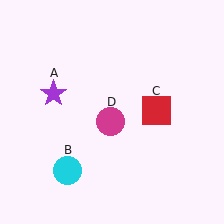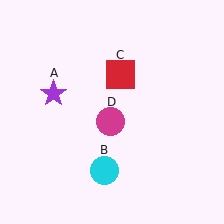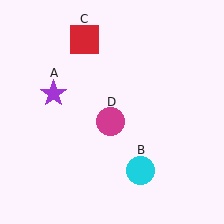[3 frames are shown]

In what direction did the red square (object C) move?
The red square (object C) moved up and to the left.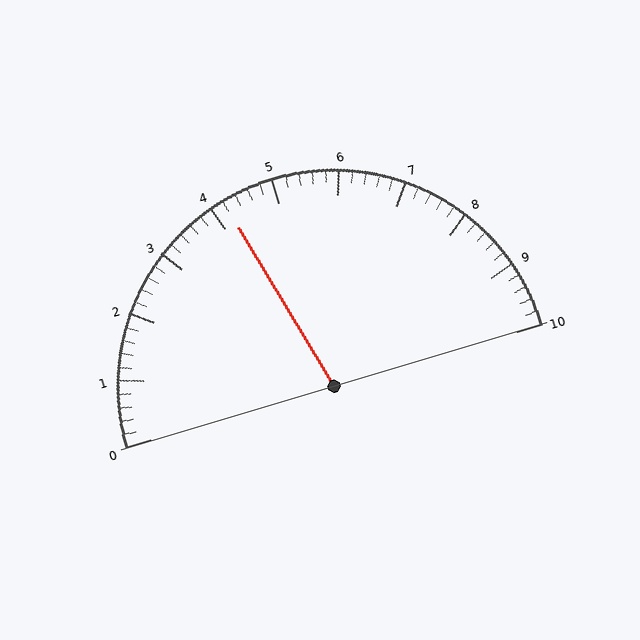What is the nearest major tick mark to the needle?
The nearest major tick mark is 4.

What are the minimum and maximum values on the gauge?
The gauge ranges from 0 to 10.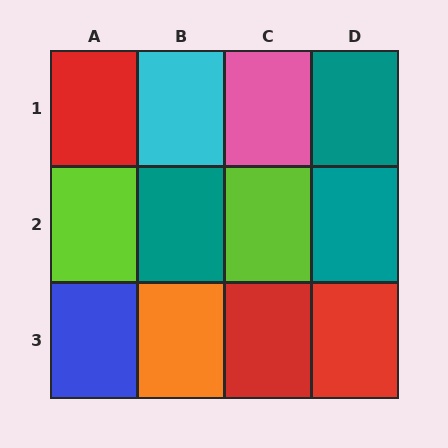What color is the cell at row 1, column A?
Red.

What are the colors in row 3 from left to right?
Blue, orange, red, red.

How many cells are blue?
1 cell is blue.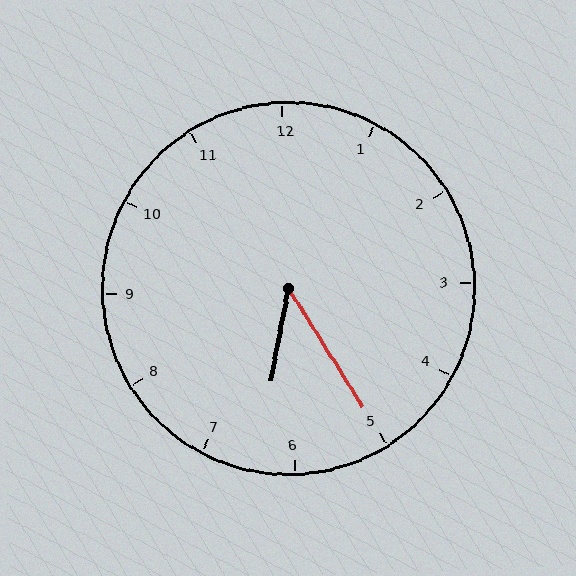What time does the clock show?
6:25.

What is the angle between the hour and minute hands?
Approximately 42 degrees.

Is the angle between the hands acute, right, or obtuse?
It is acute.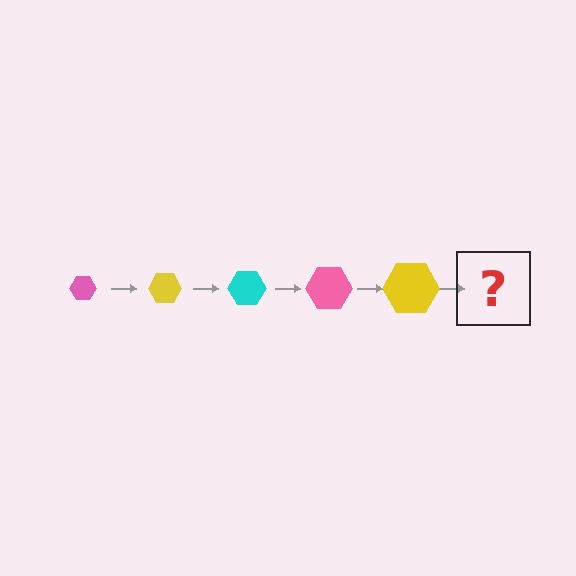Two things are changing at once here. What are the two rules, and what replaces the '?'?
The two rules are that the hexagon grows larger each step and the color cycles through pink, yellow, and cyan. The '?' should be a cyan hexagon, larger than the previous one.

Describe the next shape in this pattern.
It should be a cyan hexagon, larger than the previous one.